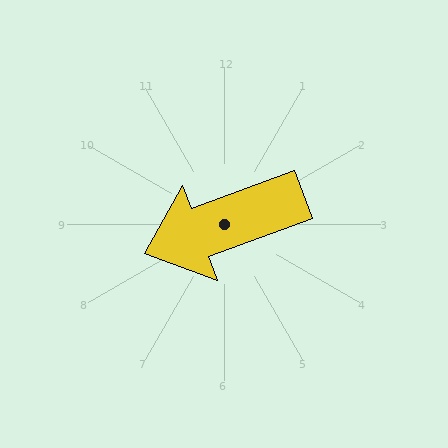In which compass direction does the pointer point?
West.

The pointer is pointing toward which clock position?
Roughly 8 o'clock.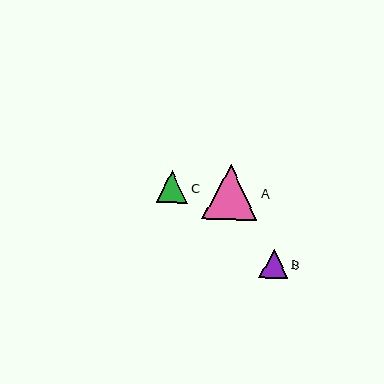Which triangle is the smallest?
Triangle B is the smallest with a size of approximately 29 pixels.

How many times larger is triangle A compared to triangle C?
Triangle A is approximately 1.7 times the size of triangle C.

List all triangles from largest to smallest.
From largest to smallest: A, C, B.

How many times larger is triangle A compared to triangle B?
Triangle A is approximately 1.9 times the size of triangle B.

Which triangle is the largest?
Triangle A is the largest with a size of approximately 55 pixels.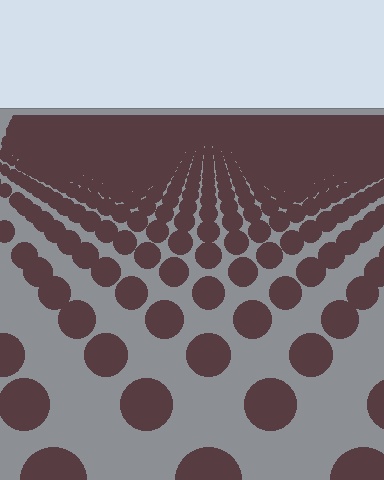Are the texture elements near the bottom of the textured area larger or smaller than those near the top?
Larger. Near the bottom, elements are closer to the viewer and appear at a bigger on-screen size.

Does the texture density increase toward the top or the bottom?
Density increases toward the top.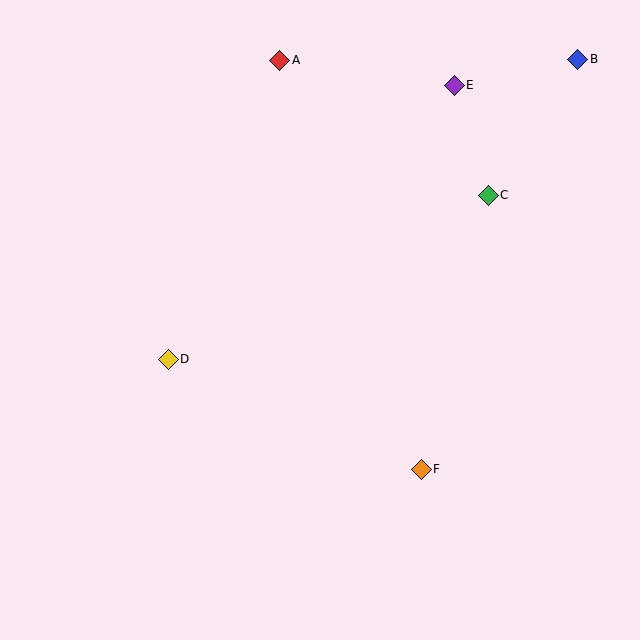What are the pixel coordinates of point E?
Point E is at (454, 85).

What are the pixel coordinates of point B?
Point B is at (578, 59).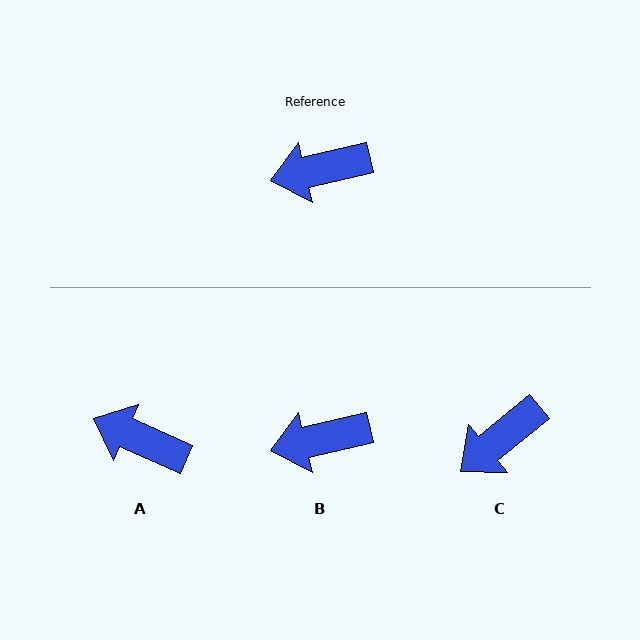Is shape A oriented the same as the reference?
No, it is off by about 37 degrees.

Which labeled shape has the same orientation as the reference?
B.